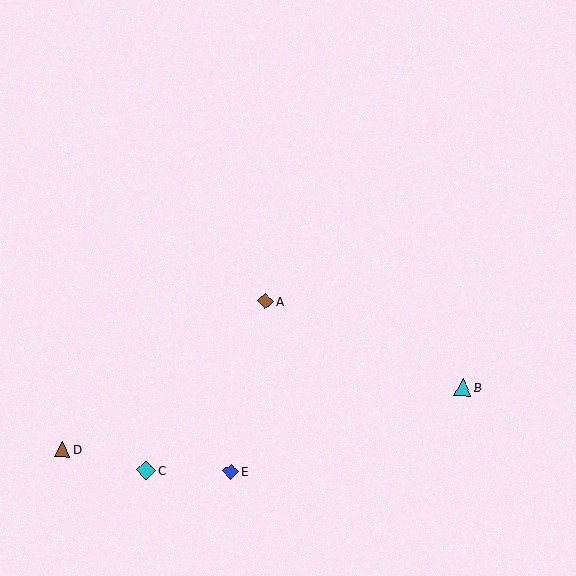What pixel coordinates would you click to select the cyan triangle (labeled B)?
Click at (463, 388) to select the cyan triangle B.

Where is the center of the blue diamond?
The center of the blue diamond is at (231, 471).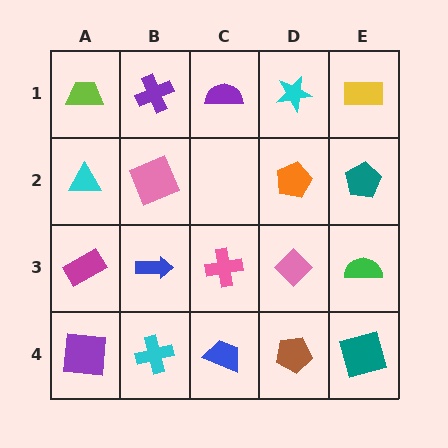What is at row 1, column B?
A purple cross.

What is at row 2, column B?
A pink square.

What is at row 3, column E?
A green semicircle.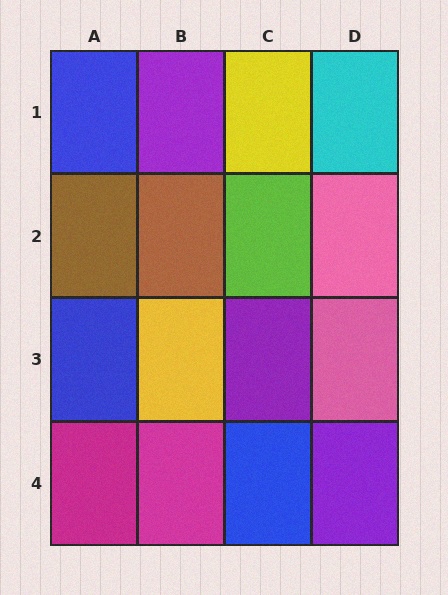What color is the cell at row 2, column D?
Pink.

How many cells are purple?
3 cells are purple.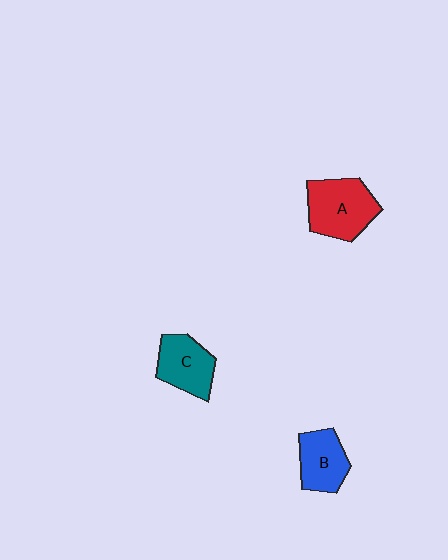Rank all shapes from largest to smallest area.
From largest to smallest: A (red), C (teal), B (blue).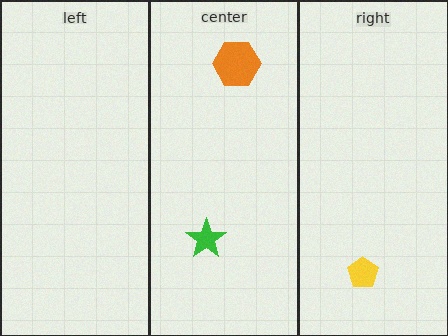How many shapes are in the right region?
1.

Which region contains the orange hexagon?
The center region.